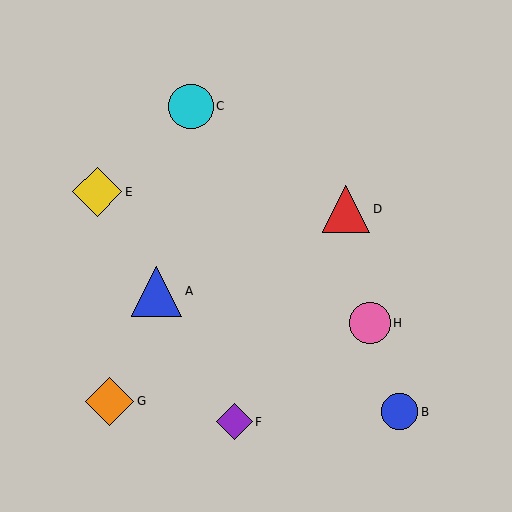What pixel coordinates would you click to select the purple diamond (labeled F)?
Click at (234, 422) to select the purple diamond F.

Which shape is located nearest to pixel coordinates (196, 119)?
The cyan circle (labeled C) at (191, 106) is nearest to that location.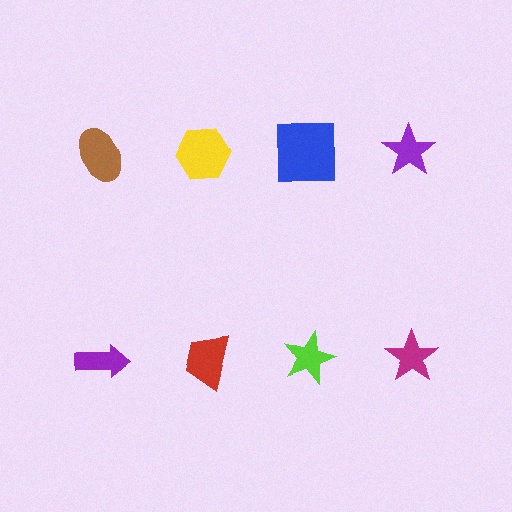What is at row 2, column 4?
A magenta star.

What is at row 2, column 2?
A red trapezoid.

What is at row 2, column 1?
A purple arrow.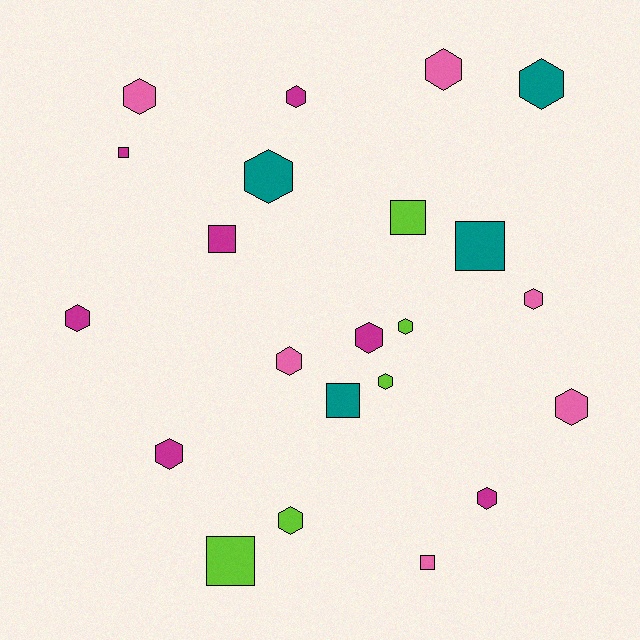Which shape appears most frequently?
Hexagon, with 15 objects.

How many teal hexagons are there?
There are 2 teal hexagons.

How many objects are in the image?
There are 22 objects.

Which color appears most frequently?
Magenta, with 7 objects.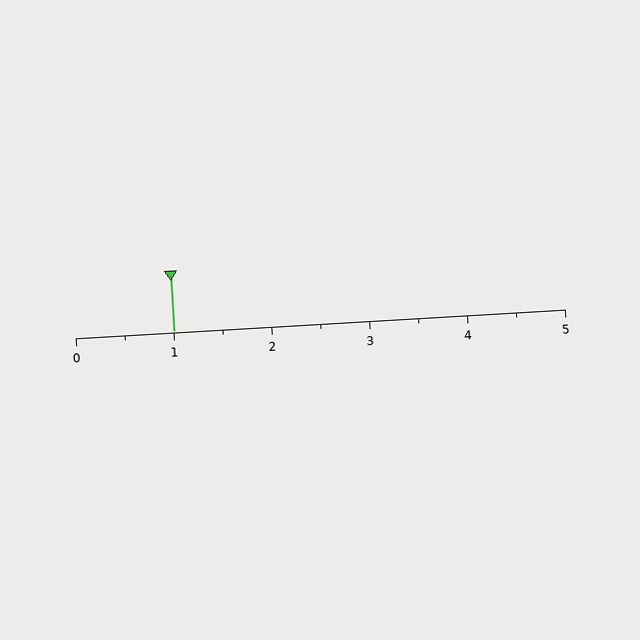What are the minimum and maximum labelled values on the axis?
The axis runs from 0 to 5.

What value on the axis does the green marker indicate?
The marker indicates approximately 1.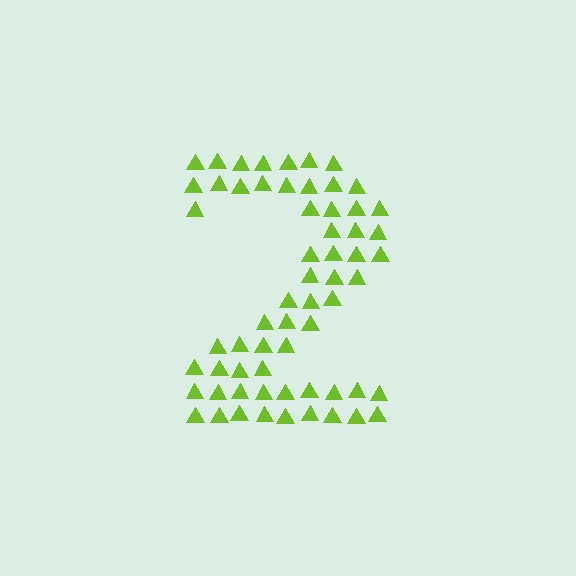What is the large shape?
The large shape is the digit 2.